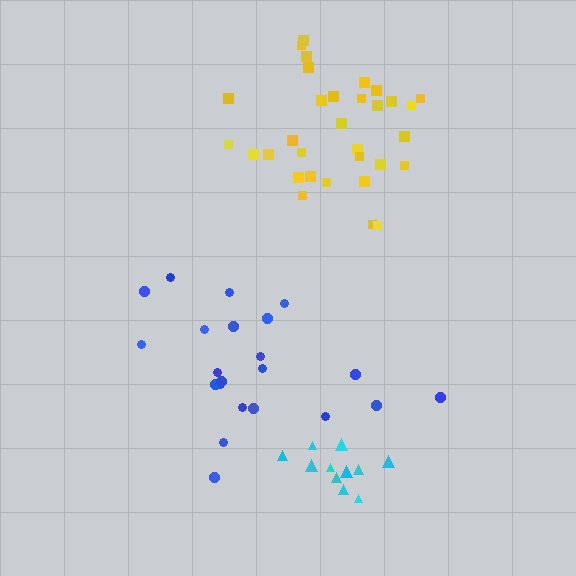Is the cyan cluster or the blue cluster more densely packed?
Cyan.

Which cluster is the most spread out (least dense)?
Blue.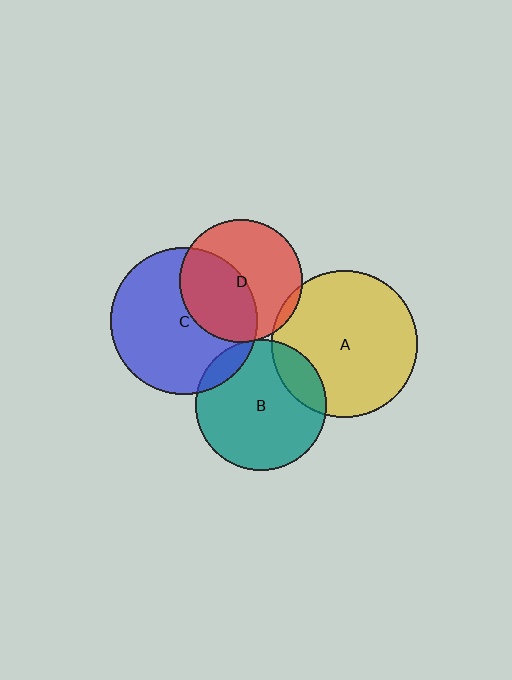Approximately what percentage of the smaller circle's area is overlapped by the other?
Approximately 15%.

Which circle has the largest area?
Circle A (yellow).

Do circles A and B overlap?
Yes.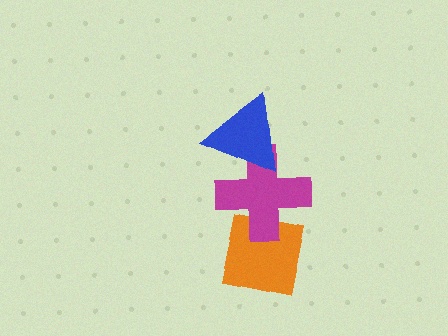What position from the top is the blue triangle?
The blue triangle is 1st from the top.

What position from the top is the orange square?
The orange square is 3rd from the top.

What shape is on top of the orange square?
The magenta cross is on top of the orange square.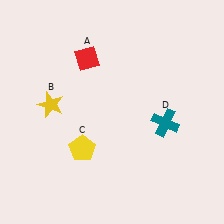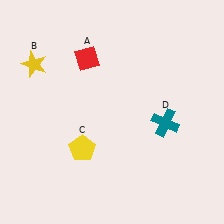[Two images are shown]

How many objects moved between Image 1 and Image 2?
1 object moved between the two images.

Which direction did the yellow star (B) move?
The yellow star (B) moved up.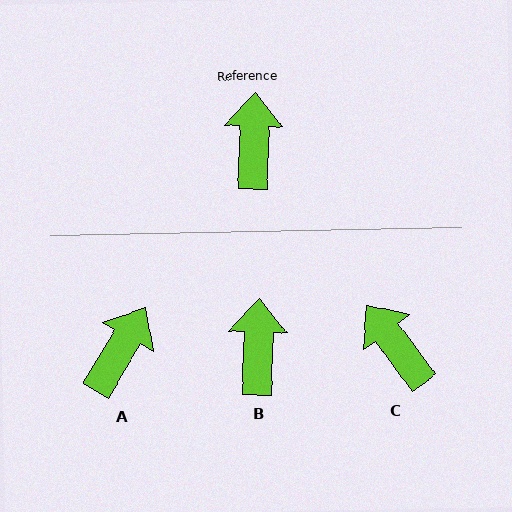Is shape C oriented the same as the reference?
No, it is off by about 38 degrees.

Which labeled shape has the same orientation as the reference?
B.